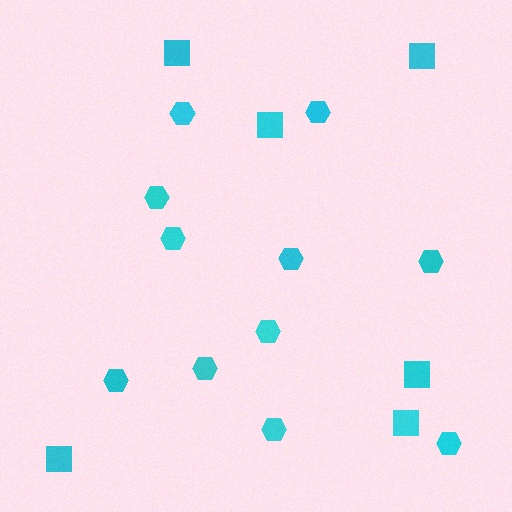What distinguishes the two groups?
There are 2 groups: one group of squares (6) and one group of hexagons (11).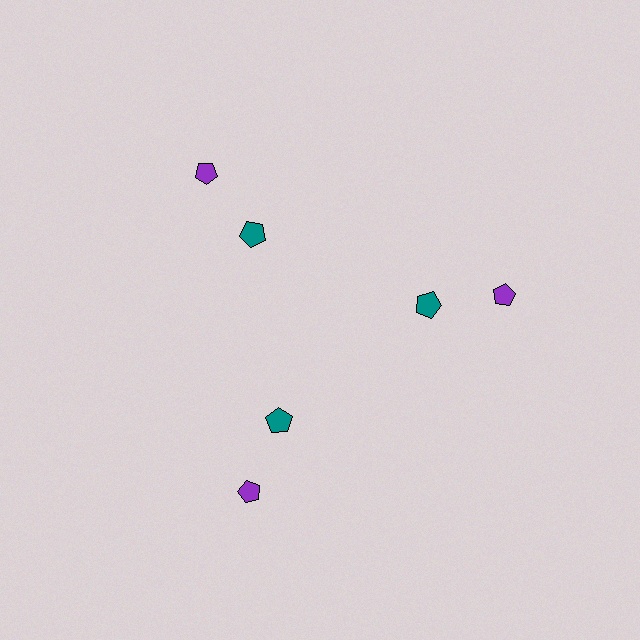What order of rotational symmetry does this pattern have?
This pattern has 3-fold rotational symmetry.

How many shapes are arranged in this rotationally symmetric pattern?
There are 6 shapes, arranged in 3 groups of 2.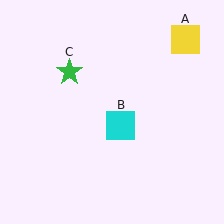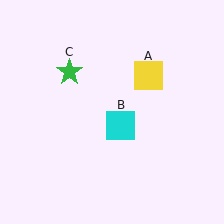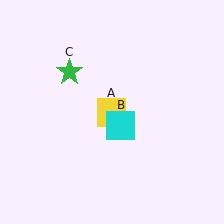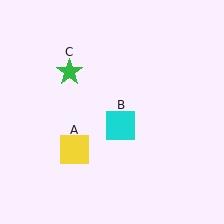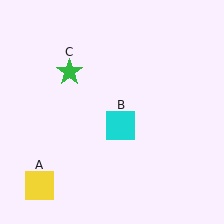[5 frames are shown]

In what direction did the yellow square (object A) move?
The yellow square (object A) moved down and to the left.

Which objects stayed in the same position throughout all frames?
Cyan square (object B) and green star (object C) remained stationary.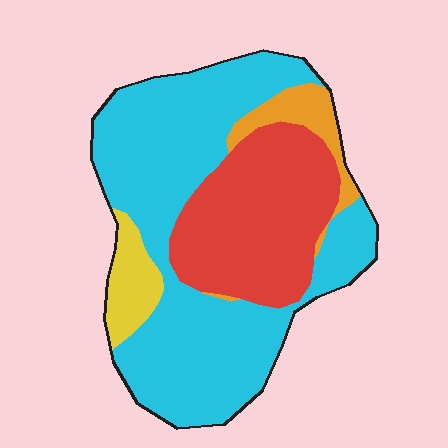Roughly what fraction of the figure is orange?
Orange covers about 5% of the figure.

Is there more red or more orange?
Red.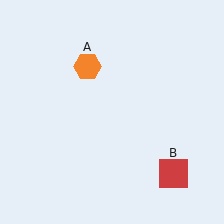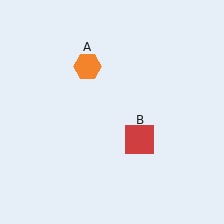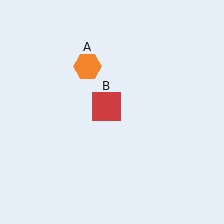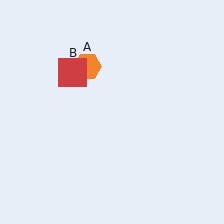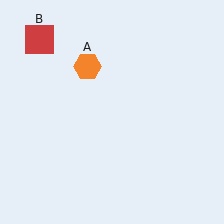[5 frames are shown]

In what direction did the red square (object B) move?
The red square (object B) moved up and to the left.